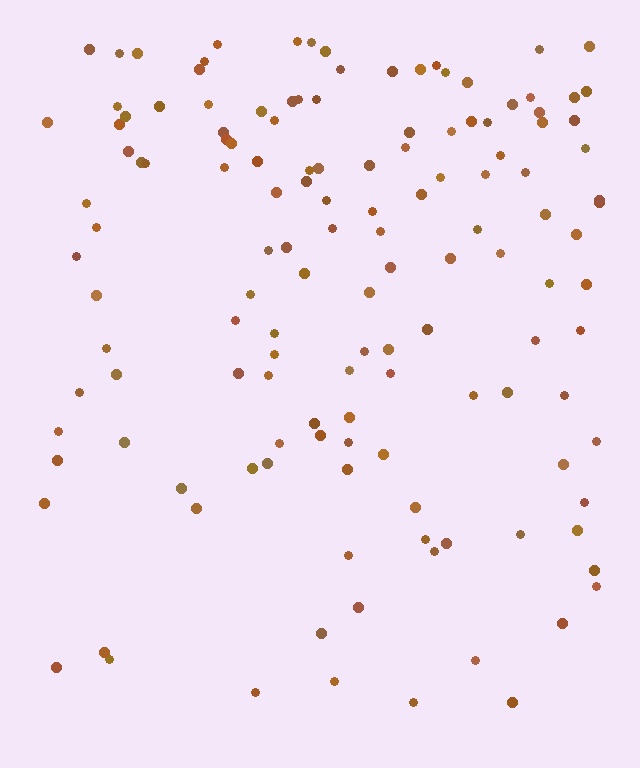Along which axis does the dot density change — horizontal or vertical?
Vertical.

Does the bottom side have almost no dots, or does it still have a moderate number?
Still a moderate number, just noticeably fewer than the top.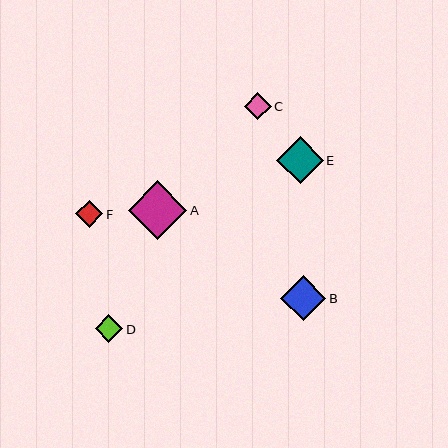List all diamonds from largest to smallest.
From largest to smallest: A, E, B, F, C, D.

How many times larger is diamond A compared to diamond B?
Diamond A is approximately 1.3 times the size of diamond B.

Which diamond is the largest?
Diamond A is the largest with a size of approximately 59 pixels.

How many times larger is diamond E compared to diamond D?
Diamond E is approximately 1.7 times the size of diamond D.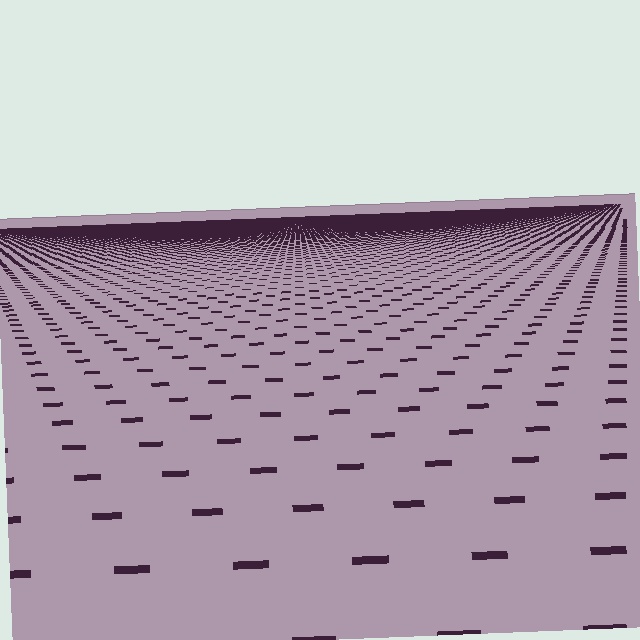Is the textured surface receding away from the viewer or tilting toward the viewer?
The surface is receding away from the viewer. Texture elements get smaller and denser toward the top.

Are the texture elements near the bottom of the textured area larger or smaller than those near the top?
Larger. Near the bottom, elements are closer to the viewer and appear at a bigger on-screen size.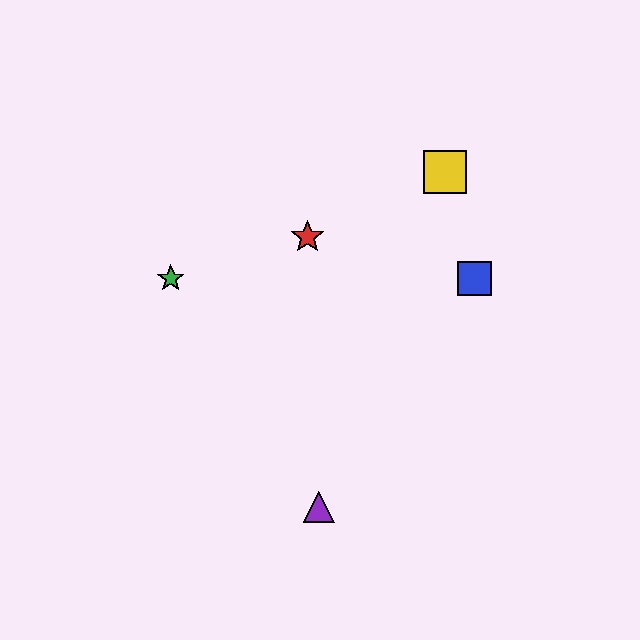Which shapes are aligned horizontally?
The blue square, the green star are aligned horizontally.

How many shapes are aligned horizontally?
2 shapes (the blue square, the green star) are aligned horizontally.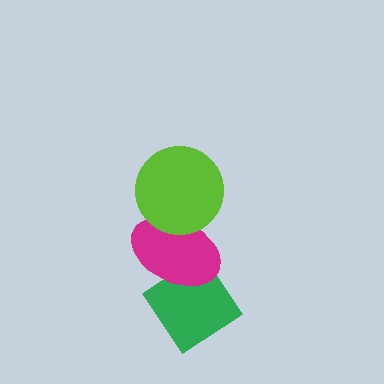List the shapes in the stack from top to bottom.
From top to bottom: the lime circle, the magenta ellipse, the green diamond.